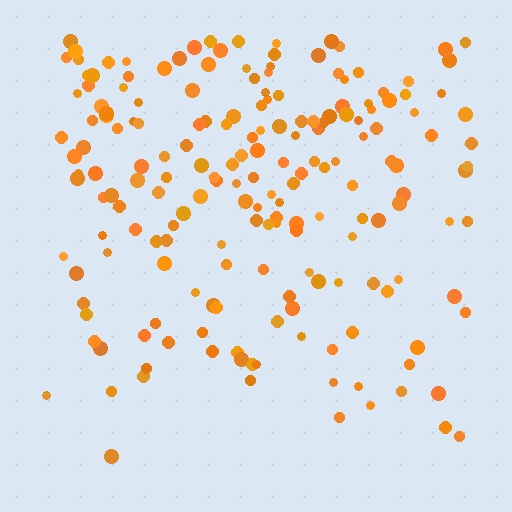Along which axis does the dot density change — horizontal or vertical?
Vertical.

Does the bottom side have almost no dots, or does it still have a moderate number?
Still a moderate number, just noticeably fewer than the top.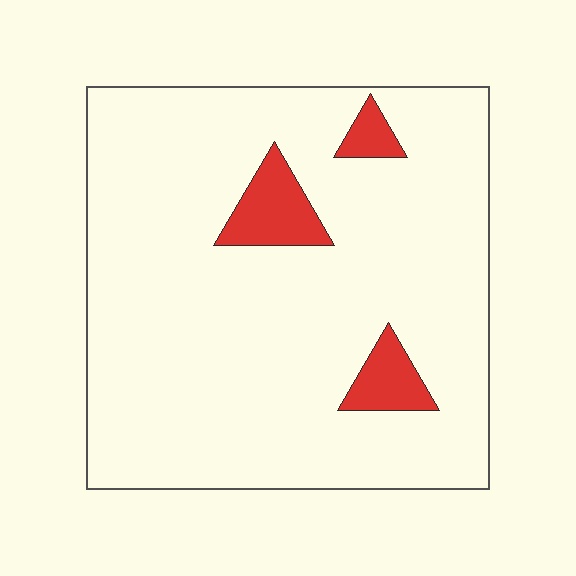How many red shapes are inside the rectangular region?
3.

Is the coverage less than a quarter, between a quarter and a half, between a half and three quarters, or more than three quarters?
Less than a quarter.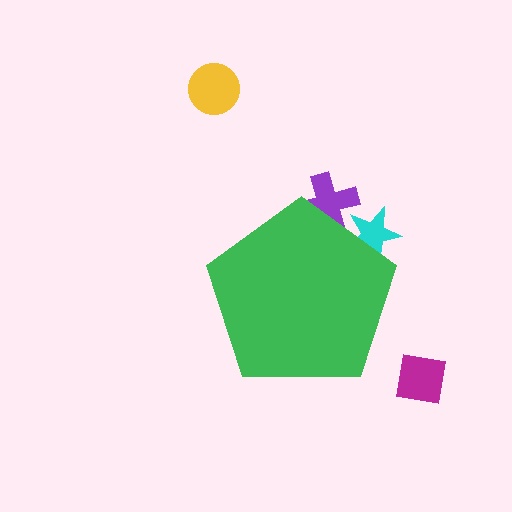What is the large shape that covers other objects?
A green pentagon.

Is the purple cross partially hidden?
Yes, the purple cross is partially hidden behind the green pentagon.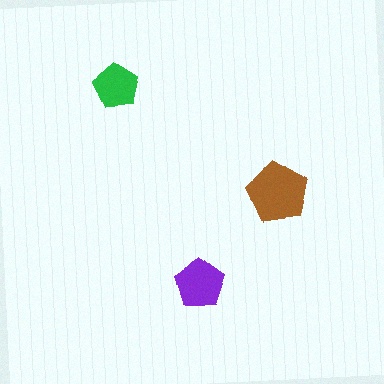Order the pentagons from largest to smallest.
the brown one, the purple one, the green one.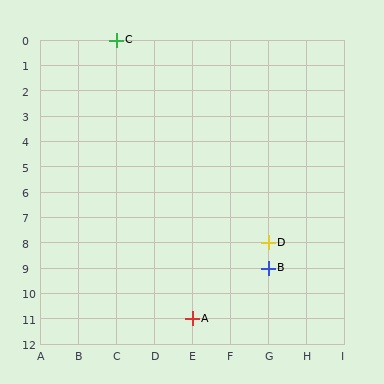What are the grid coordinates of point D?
Point D is at grid coordinates (G, 8).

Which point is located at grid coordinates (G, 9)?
Point B is at (G, 9).